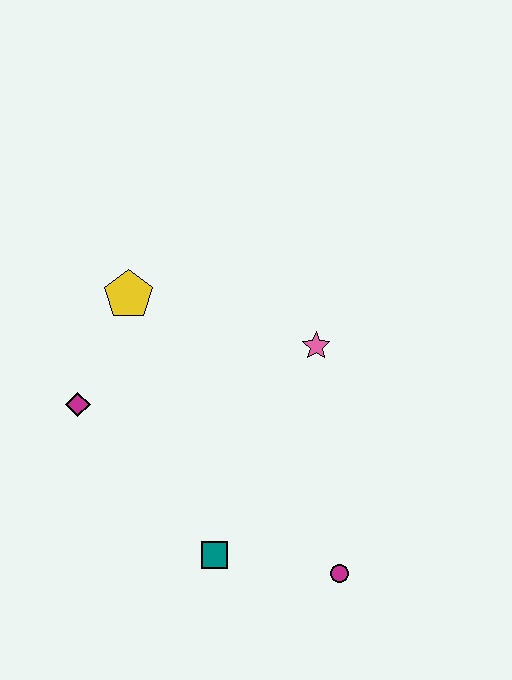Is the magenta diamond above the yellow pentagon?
No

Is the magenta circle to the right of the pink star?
Yes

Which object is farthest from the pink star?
The magenta diamond is farthest from the pink star.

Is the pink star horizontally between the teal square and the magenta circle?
Yes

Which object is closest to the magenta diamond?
The yellow pentagon is closest to the magenta diamond.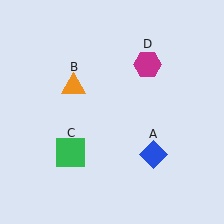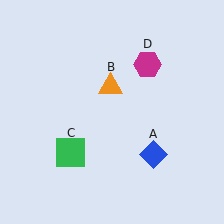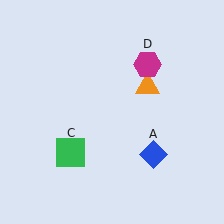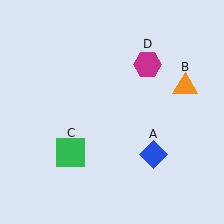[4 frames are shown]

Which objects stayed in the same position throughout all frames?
Blue diamond (object A) and green square (object C) and magenta hexagon (object D) remained stationary.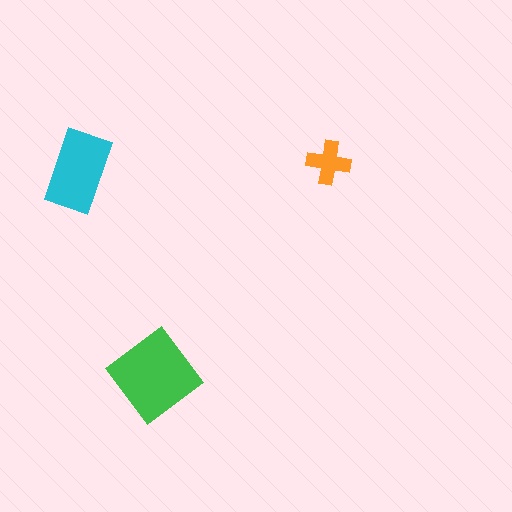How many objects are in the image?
There are 3 objects in the image.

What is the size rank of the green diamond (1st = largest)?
1st.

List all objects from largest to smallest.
The green diamond, the cyan rectangle, the orange cross.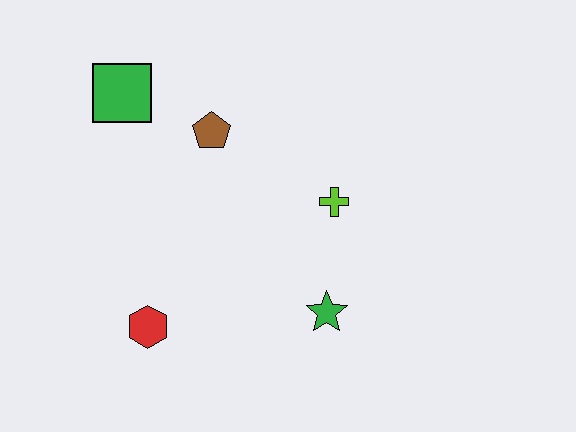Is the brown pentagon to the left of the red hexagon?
No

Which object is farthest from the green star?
The green square is farthest from the green star.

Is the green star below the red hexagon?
No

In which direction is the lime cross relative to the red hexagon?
The lime cross is to the right of the red hexagon.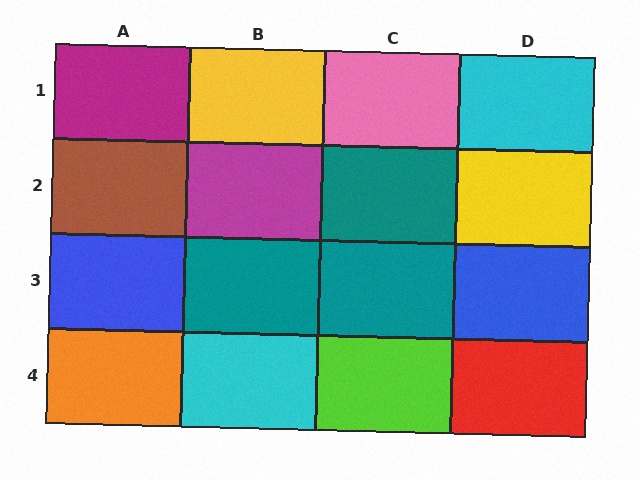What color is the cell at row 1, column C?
Pink.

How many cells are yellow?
2 cells are yellow.